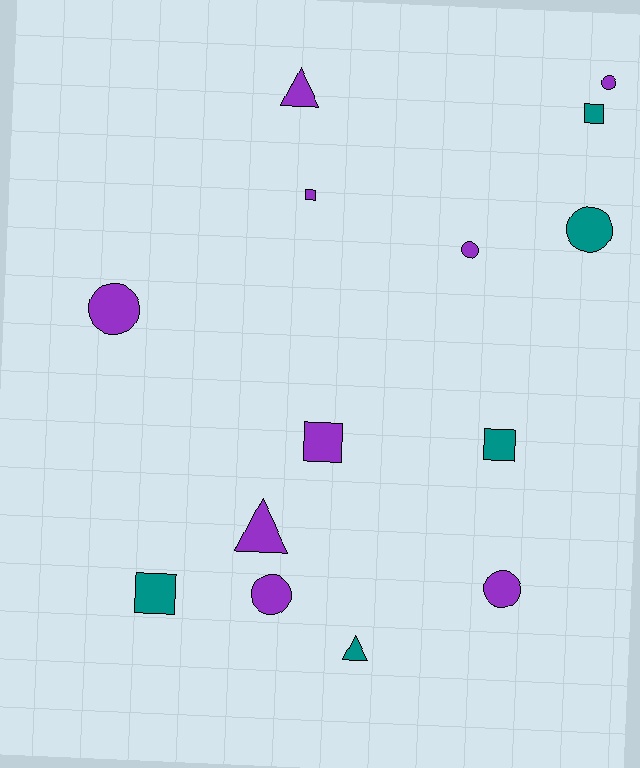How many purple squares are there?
There are 2 purple squares.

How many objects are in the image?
There are 14 objects.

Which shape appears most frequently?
Circle, with 6 objects.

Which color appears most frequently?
Purple, with 9 objects.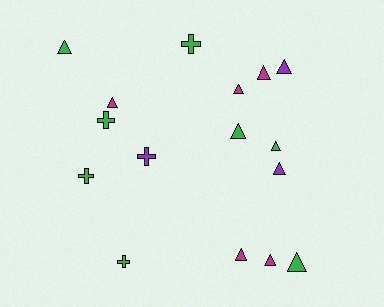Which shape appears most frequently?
Triangle, with 11 objects.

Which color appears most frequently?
Green, with 8 objects.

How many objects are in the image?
There are 16 objects.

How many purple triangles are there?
There are 2 purple triangles.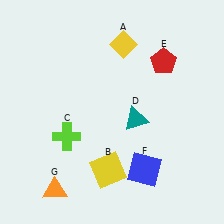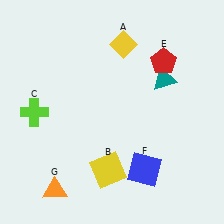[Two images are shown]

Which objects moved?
The objects that moved are: the lime cross (C), the teal triangle (D).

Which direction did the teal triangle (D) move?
The teal triangle (D) moved up.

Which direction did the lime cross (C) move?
The lime cross (C) moved left.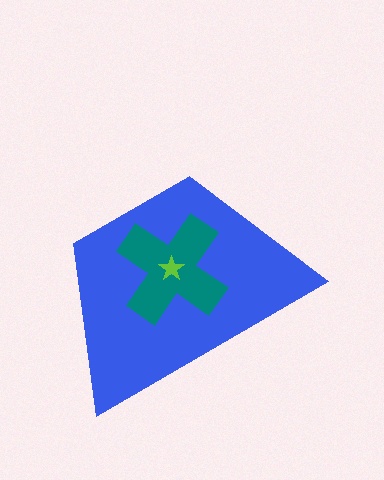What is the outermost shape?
The blue trapezoid.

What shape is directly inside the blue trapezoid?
The teal cross.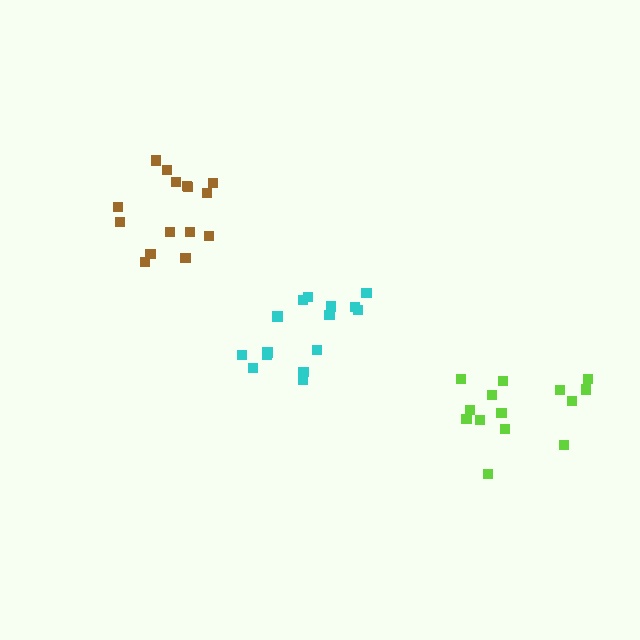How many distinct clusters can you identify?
There are 3 distinct clusters.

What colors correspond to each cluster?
The clusters are colored: cyan, lime, brown.